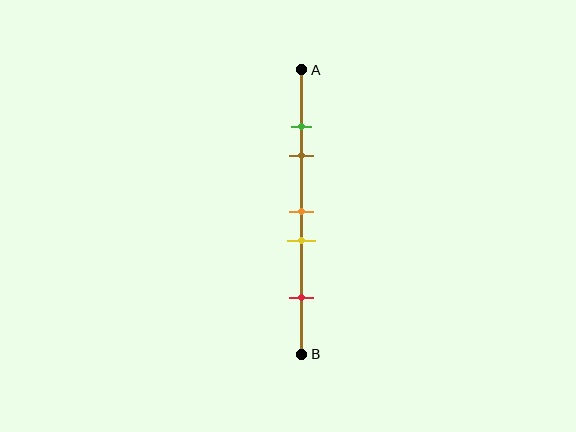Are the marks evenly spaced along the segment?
No, the marks are not evenly spaced.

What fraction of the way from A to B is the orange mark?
The orange mark is approximately 50% (0.5) of the way from A to B.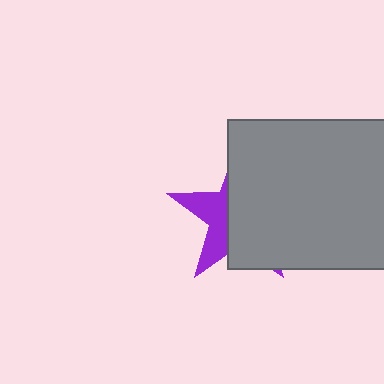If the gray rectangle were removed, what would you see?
You would see the complete purple star.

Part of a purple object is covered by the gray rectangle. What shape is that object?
It is a star.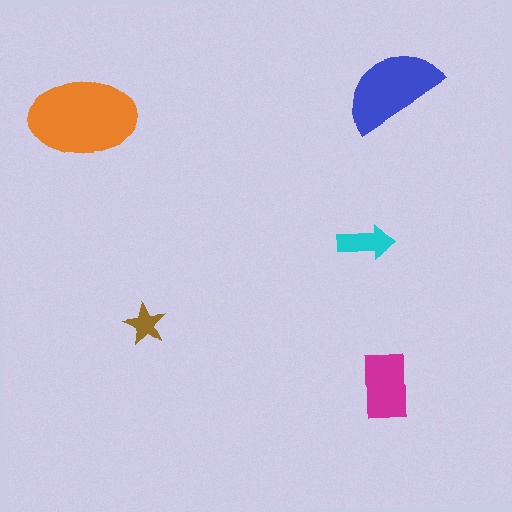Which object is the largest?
The orange ellipse.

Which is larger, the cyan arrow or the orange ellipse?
The orange ellipse.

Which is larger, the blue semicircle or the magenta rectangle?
The blue semicircle.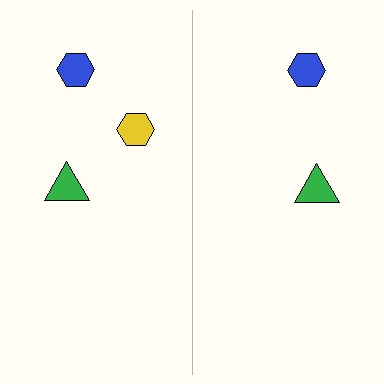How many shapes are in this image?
There are 5 shapes in this image.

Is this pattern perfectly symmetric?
No, the pattern is not perfectly symmetric. A yellow hexagon is missing from the right side.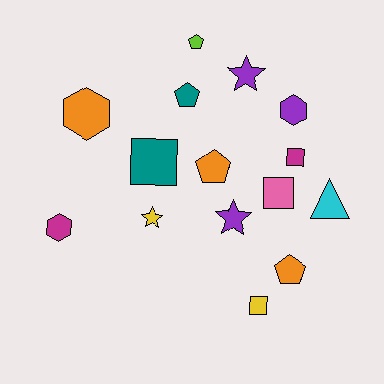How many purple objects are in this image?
There are 3 purple objects.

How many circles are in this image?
There are no circles.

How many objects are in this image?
There are 15 objects.